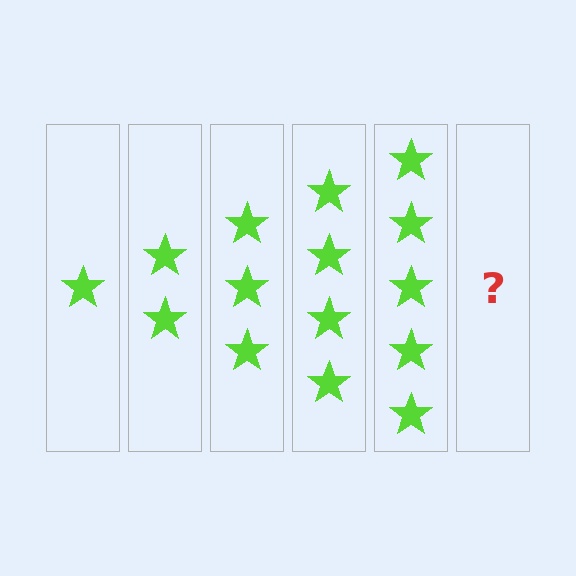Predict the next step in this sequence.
The next step is 6 stars.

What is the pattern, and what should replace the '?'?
The pattern is that each step adds one more star. The '?' should be 6 stars.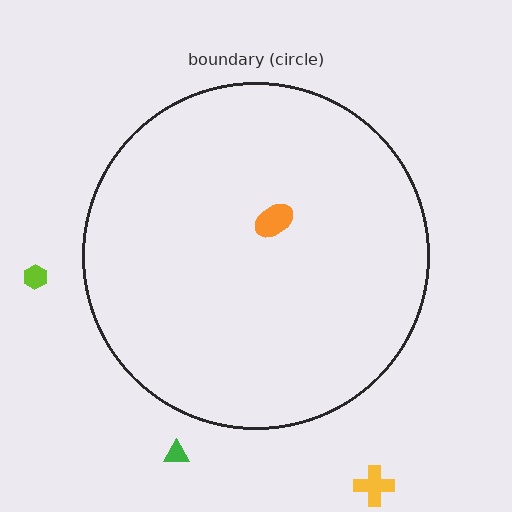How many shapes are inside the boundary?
1 inside, 3 outside.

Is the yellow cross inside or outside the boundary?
Outside.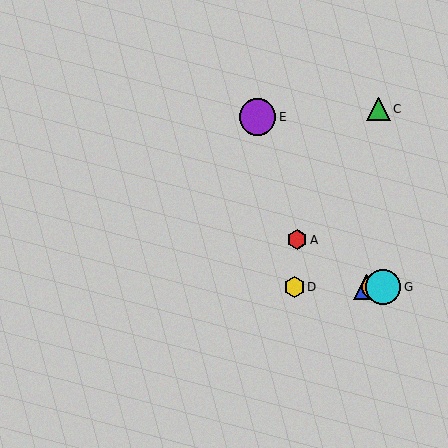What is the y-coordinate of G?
Object G is at y≈287.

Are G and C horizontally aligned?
No, G is at y≈287 and C is at y≈109.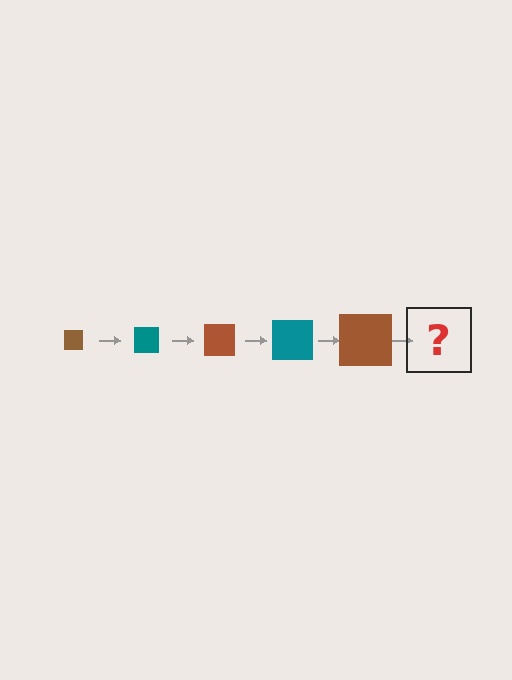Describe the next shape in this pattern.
It should be a teal square, larger than the previous one.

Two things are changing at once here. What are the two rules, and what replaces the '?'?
The two rules are that the square grows larger each step and the color cycles through brown and teal. The '?' should be a teal square, larger than the previous one.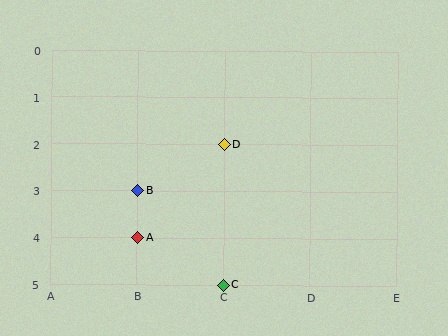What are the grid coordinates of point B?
Point B is at grid coordinates (B, 3).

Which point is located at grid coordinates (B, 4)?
Point A is at (B, 4).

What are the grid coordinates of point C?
Point C is at grid coordinates (C, 5).